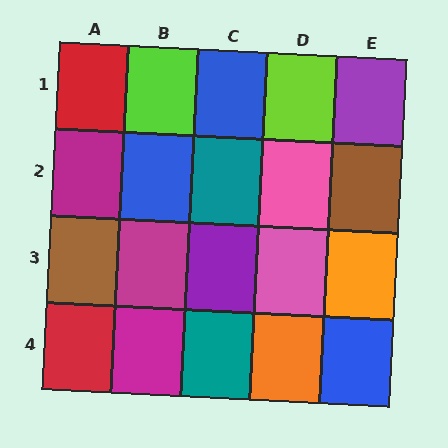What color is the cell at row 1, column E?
Purple.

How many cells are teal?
2 cells are teal.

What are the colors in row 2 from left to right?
Magenta, blue, teal, pink, brown.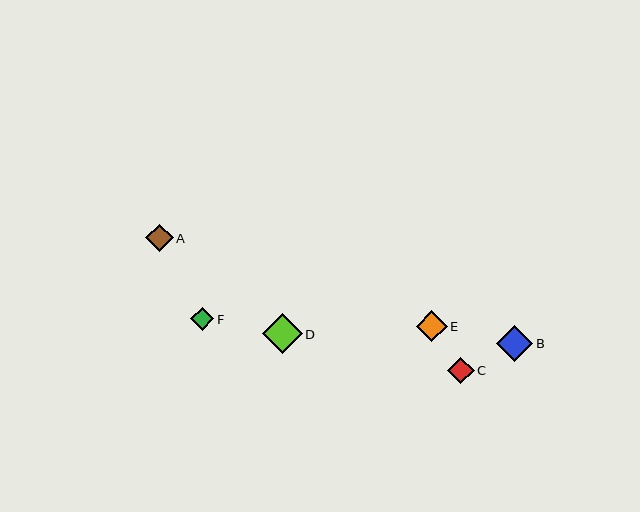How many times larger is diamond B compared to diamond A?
Diamond B is approximately 1.3 times the size of diamond A.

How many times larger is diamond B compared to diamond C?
Diamond B is approximately 1.4 times the size of diamond C.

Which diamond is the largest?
Diamond D is the largest with a size of approximately 39 pixels.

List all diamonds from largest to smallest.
From largest to smallest: D, B, E, A, C, F.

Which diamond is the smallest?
Diamond F is the smallest with a size of approximately 23 pixels.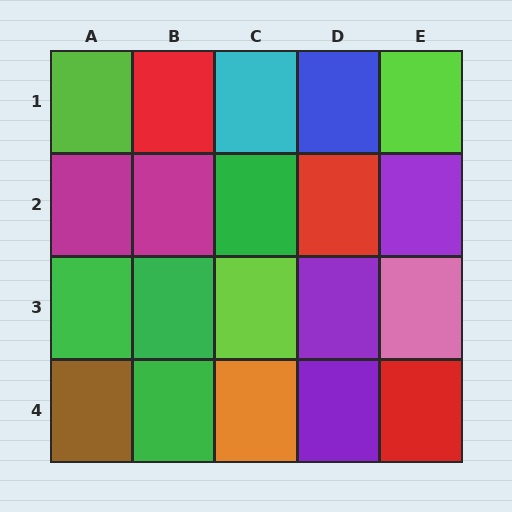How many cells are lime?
3 cells are lime.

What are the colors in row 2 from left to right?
Magenta, magenta, green, red, purple.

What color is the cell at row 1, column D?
Blue.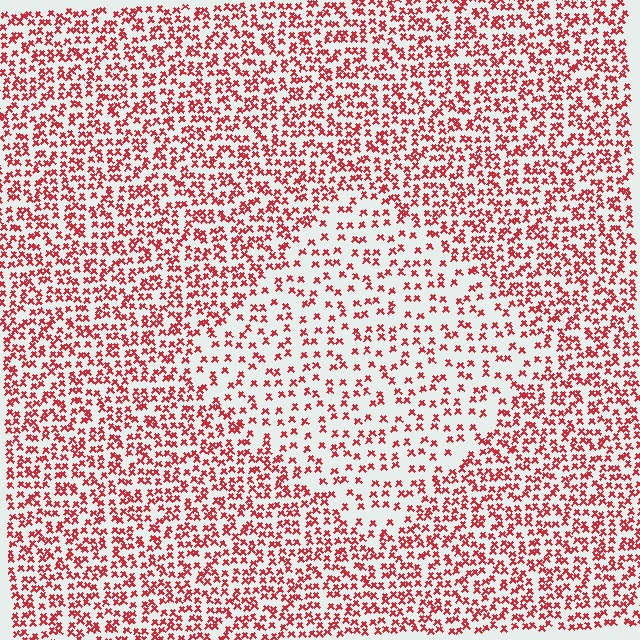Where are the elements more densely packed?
The elements are more densely packed outside the diamond boundary.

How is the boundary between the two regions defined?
The boundary is defined by a change in element density (approximately 1.9x ratio). All elements are the same color, size, and shape.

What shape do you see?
I see a diamond.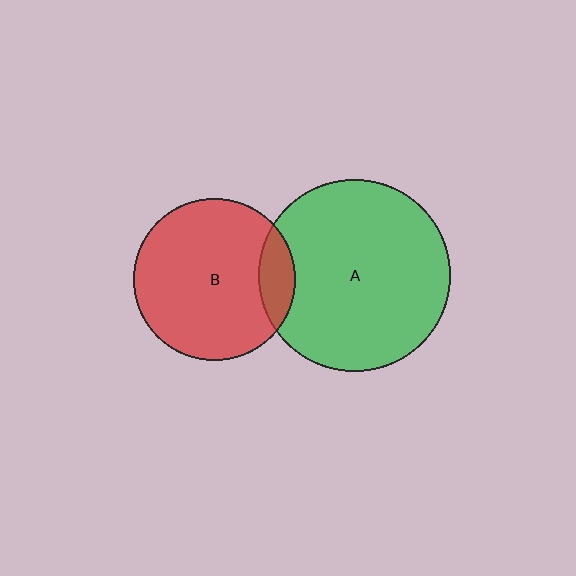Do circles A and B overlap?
Yes.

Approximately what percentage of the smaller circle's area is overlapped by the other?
Approximately 15%.